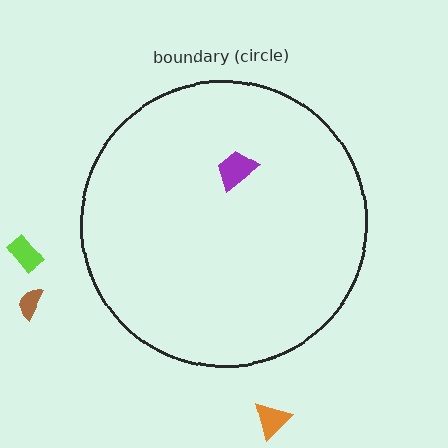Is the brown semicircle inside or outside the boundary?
Outside.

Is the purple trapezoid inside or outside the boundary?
Inside.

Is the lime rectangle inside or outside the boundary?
Outside.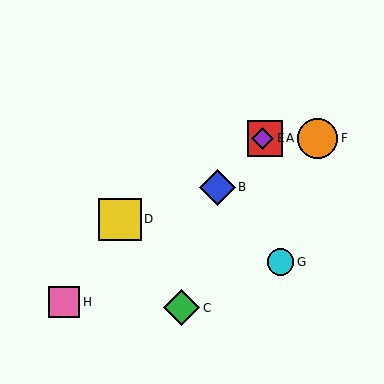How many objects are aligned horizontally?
3 objects (A, E, F) are aligned horizontally.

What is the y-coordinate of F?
Object F is at y≈138.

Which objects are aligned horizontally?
Objects A, E, F are aligned horizontally.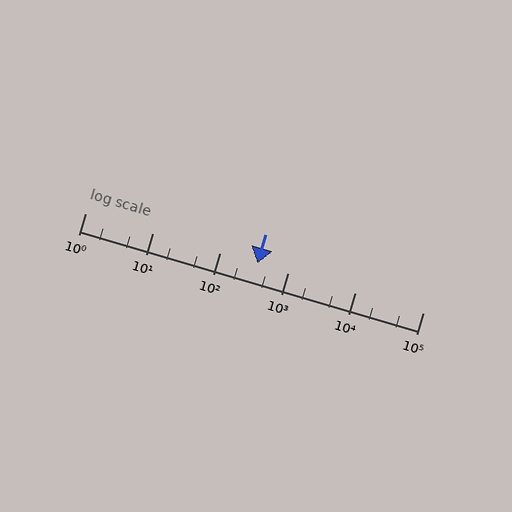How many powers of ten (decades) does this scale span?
The scale spans 5 decades, from 1 to 100000.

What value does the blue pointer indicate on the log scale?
The pointer indicates approximately 350.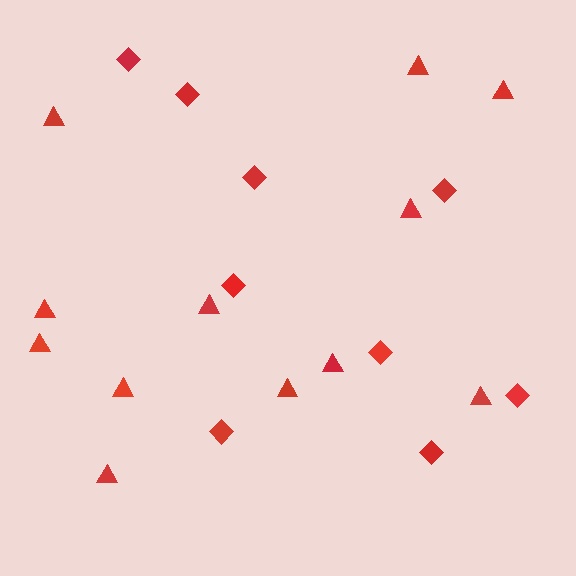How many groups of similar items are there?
There are 2 groups: one group of diamonds (9) and one group of triangles (12).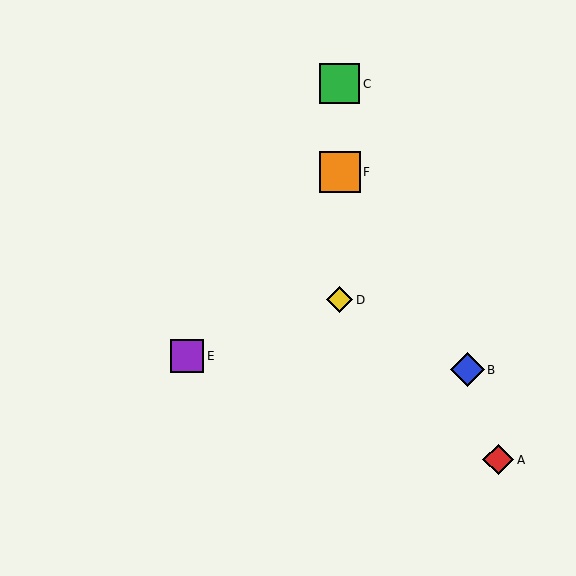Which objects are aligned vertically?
Objects C, D, F are aligned vertically.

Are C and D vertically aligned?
Yes, both are at x≈340.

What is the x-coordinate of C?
Object C is at x≈340.